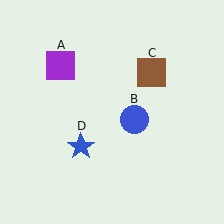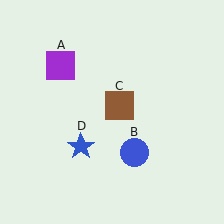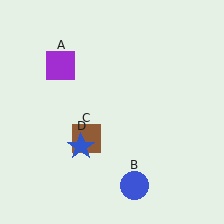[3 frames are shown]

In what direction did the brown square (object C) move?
The brown square (object C) moved down and to the left.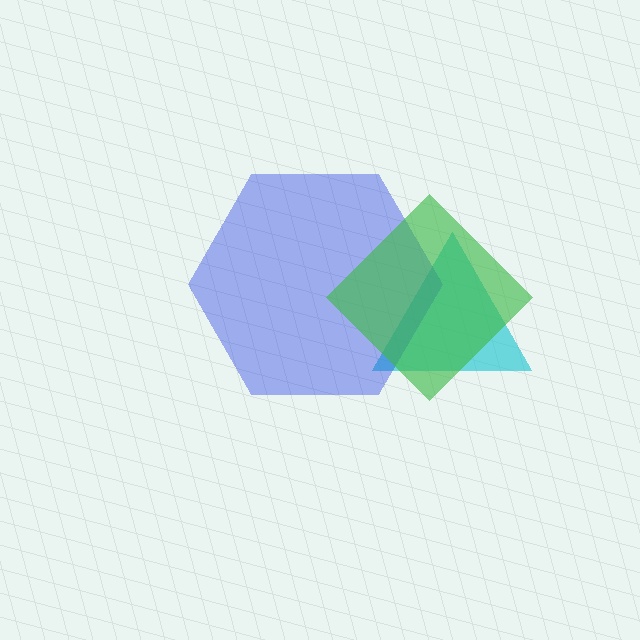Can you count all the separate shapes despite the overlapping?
Yes, there are 3 separate shapes.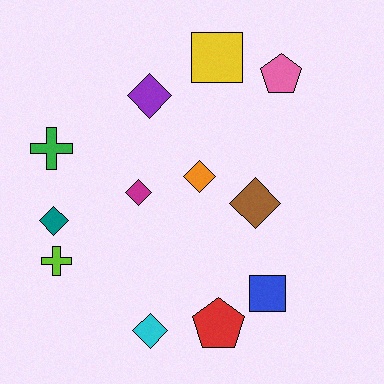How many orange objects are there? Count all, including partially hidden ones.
There is 1 orange object.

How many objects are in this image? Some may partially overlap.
There are 12 objects.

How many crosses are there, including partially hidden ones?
There are 2 crosses.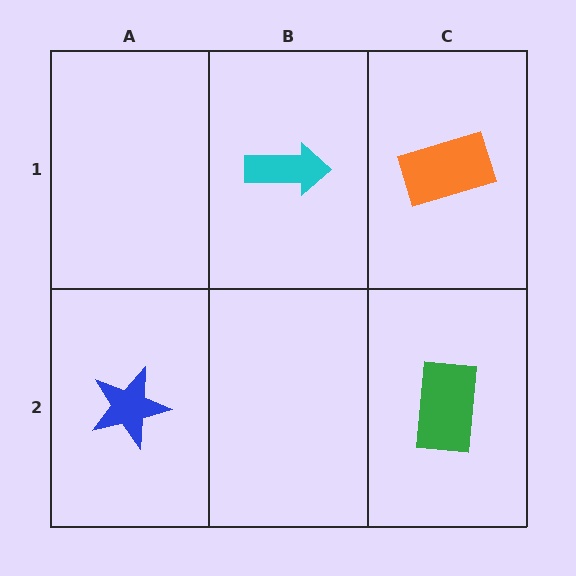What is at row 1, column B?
A cyan arrow.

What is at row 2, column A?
A blue star.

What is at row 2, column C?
A green rectangle.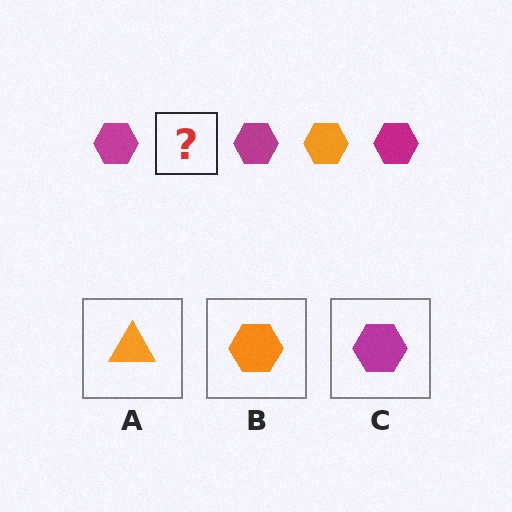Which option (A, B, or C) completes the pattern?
B.